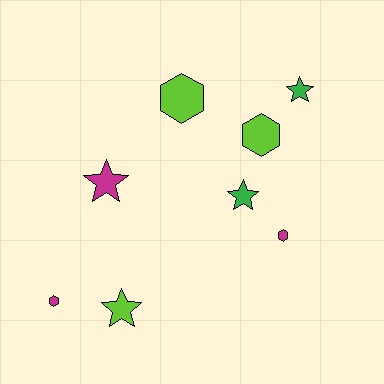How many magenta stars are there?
There is 1 magenta star.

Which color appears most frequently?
Lime, with 3 objects.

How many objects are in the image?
There are 8 objects.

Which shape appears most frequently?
Hexagon, with 4 objects.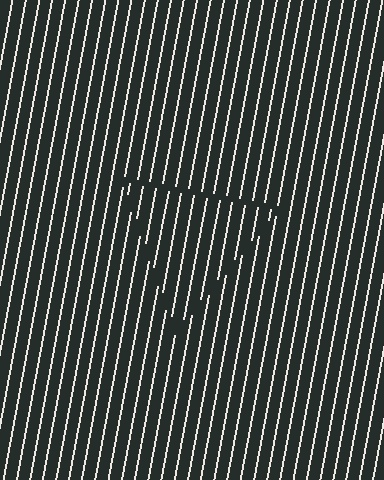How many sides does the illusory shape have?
3 sides — the line-ends trace a triangle.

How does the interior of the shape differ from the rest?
The interior of the shape contains the same grating, shifted by half a period — the contour is defined by the phase discontinuity where line-ends from the inner and outer gratings abut.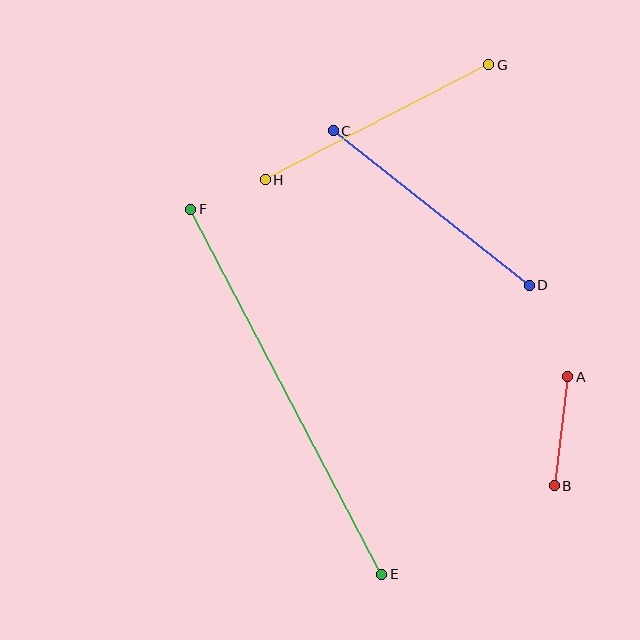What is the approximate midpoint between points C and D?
The midpoint is at approximately (431, 208) pixels.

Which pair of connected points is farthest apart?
Points E and F are farthest apart.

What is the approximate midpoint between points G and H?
The midpoint is at approximately (377, 122) pixels.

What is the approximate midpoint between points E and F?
The midpoint is at approximately (286, 392) pixels.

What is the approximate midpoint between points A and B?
The midpoint is at approximately (561, 431) pixels.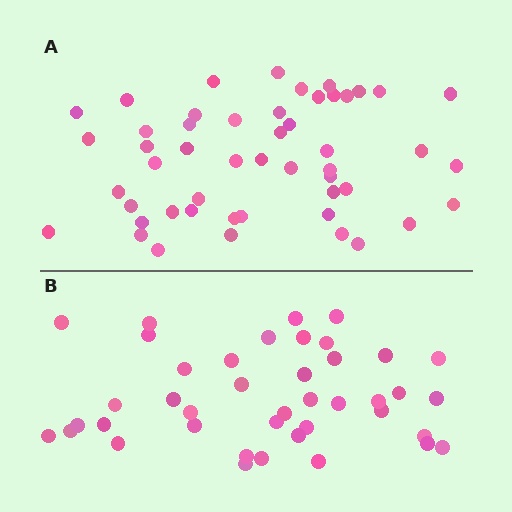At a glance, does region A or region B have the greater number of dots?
Region A (the top region) has more dots.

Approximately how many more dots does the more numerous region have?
Region A has roughly 8 or so more dots than region B.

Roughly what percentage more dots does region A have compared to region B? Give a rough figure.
About 20% more.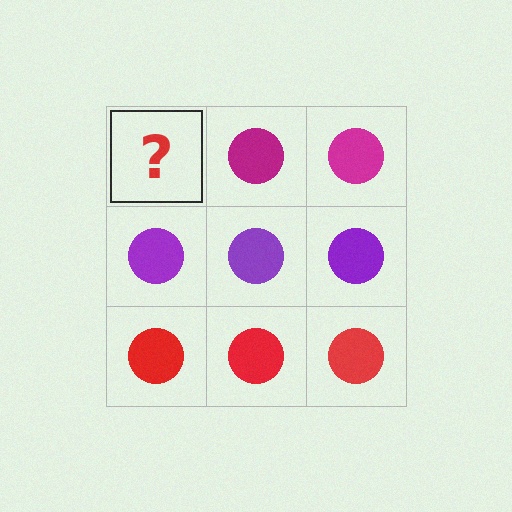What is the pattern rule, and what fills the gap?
The rule is that each row has a consistent color. The gap should be filled with a magenta circle.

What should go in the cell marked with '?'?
The missing cell should contain a magenta circle.